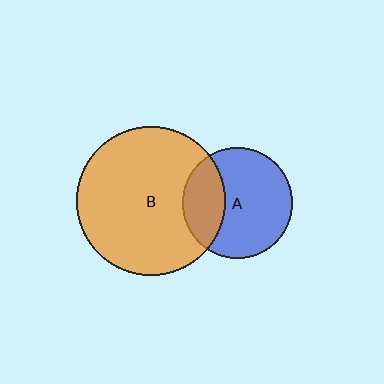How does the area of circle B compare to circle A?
Approximately 1.8 times.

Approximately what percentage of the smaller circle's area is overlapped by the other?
Approximately 30%.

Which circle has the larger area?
Circle B (orange).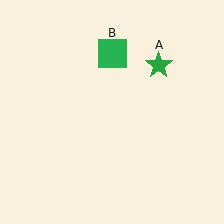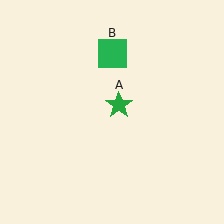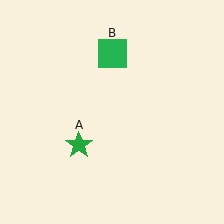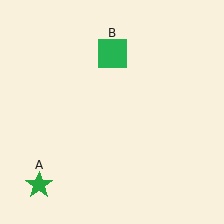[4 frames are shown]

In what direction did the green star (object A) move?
The green star (object A) moved down and to the left.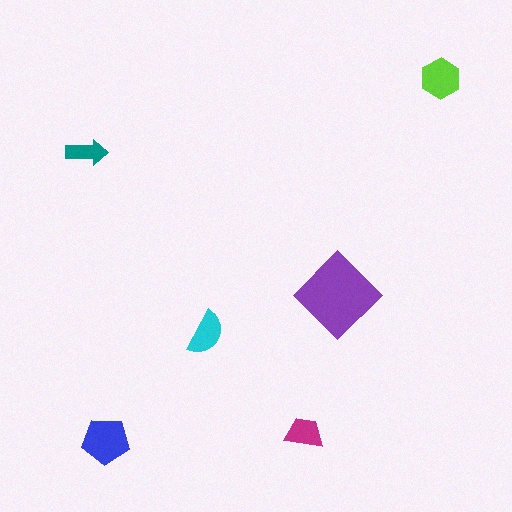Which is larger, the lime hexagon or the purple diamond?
The purple diamond.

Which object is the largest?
The purple diamond.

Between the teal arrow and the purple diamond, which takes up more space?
The purple diamond.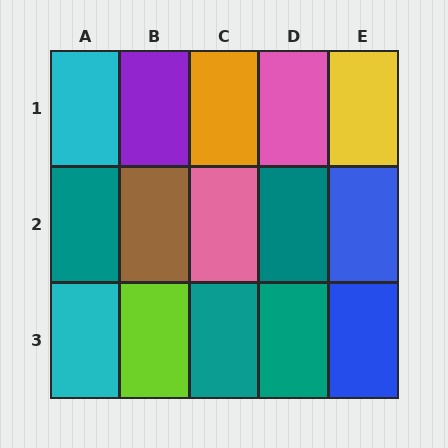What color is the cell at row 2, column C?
Pink.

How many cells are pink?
2 cells are pink.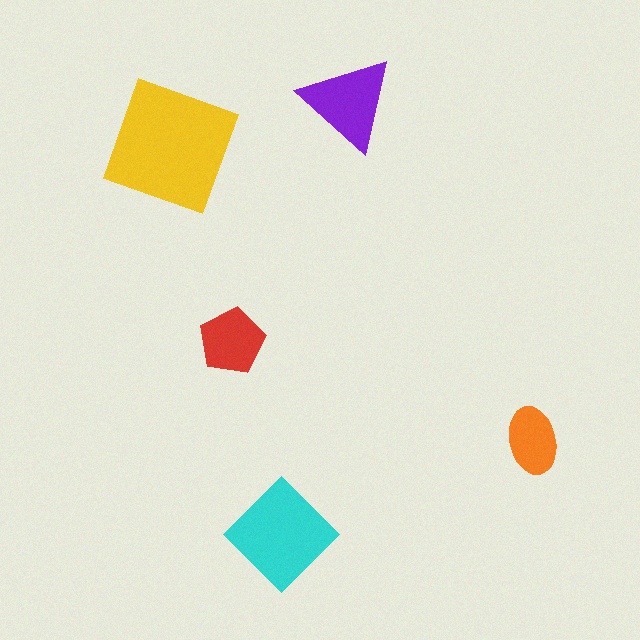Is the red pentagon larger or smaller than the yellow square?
Smaller.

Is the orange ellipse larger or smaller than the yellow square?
Smaller.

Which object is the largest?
The yellow square.